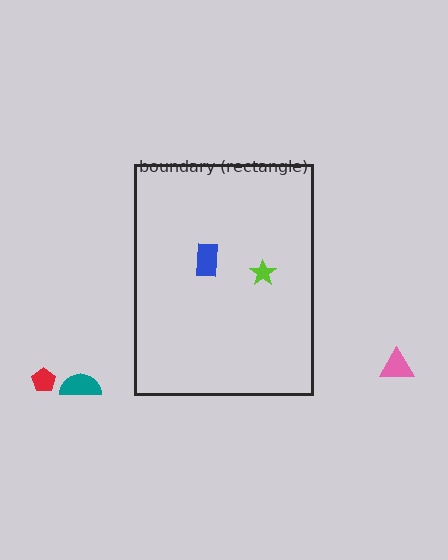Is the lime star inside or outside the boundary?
Inside.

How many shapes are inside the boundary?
2 inside, 3 outside.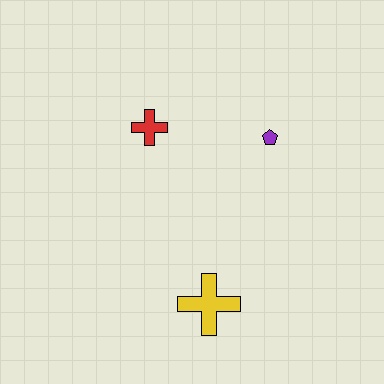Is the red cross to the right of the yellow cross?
No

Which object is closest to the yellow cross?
The purple pentagon is closest to the yellow cross.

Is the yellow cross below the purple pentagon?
Yes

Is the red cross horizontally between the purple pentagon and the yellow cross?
No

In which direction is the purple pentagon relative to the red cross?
The purple pentagon is to the right of the red cross.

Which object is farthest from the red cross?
The yellow cross is farthest from the red cross.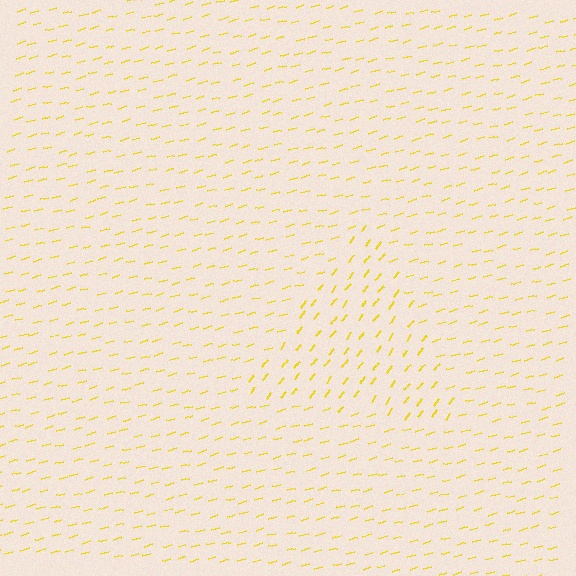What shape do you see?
I see a triangle.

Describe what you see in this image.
The image is filled with small yellow line segments. A triangle region in the image has lines oriented differently from the surrounding lines, creating a visible texture boundary.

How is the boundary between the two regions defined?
The boundary is defined purely by a change in line orientation (approximately 35 degrees difference). All lines are the same color and thickness.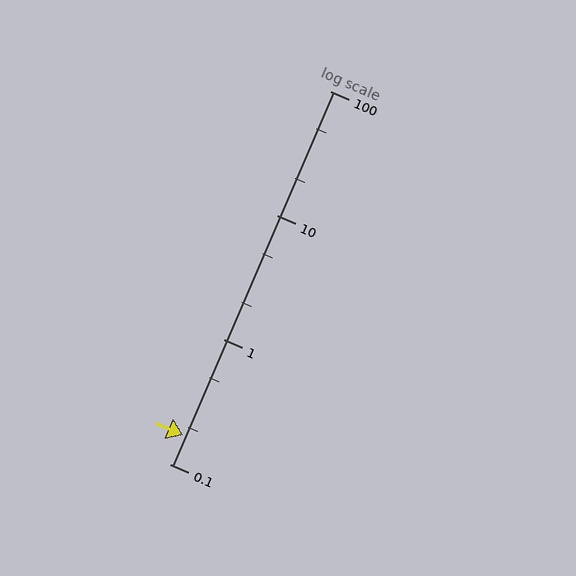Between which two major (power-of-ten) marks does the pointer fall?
The pointer is between 0.1 and 1.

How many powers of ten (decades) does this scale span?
The scale spans 3 decades, from 0.1 to 100.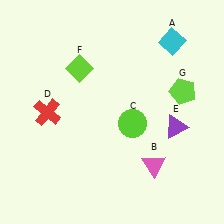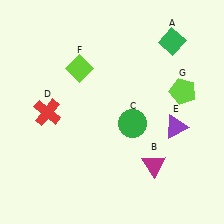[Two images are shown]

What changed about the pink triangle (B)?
In Image 1, B is pink. In Image 2, it changed to magenta.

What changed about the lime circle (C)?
In Image 1, C is lime. In Image 2, it changed to green.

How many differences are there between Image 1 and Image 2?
There are 3 differences between the two images.